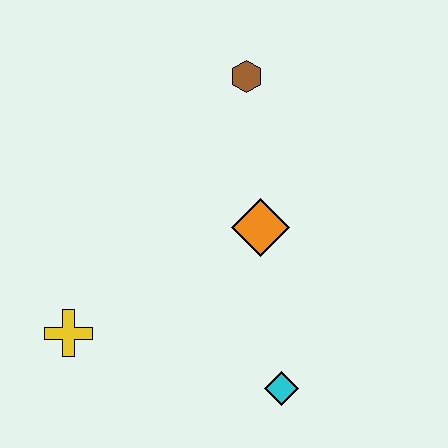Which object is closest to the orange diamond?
The brown hexagon is closest to the orange diamond.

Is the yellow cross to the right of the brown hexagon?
No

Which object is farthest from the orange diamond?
The yellow cross is farthest from the orange diamond.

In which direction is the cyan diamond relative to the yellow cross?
The cyan diamond is to the right of the yellow cross.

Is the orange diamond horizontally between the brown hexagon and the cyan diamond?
Yes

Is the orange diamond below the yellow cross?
No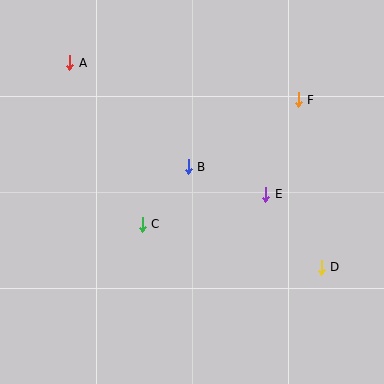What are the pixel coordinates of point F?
Point F is at (298, 100).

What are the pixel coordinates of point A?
Point A is at (70, 63).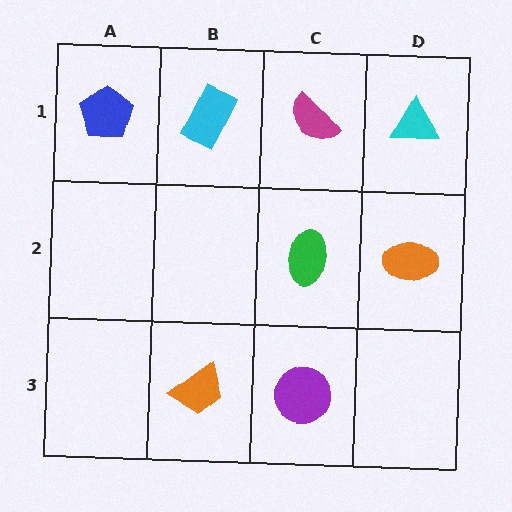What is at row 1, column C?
A magenta semicircle.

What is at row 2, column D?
An orange ellipse.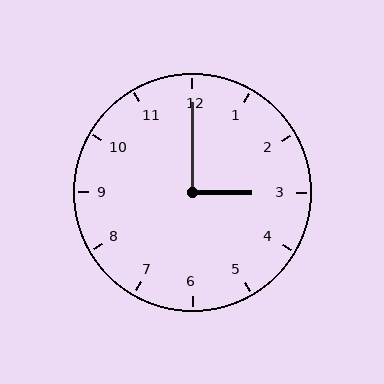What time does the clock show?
3:00.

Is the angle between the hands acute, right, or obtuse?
It is right.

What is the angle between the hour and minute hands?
Approximately 90 degrees.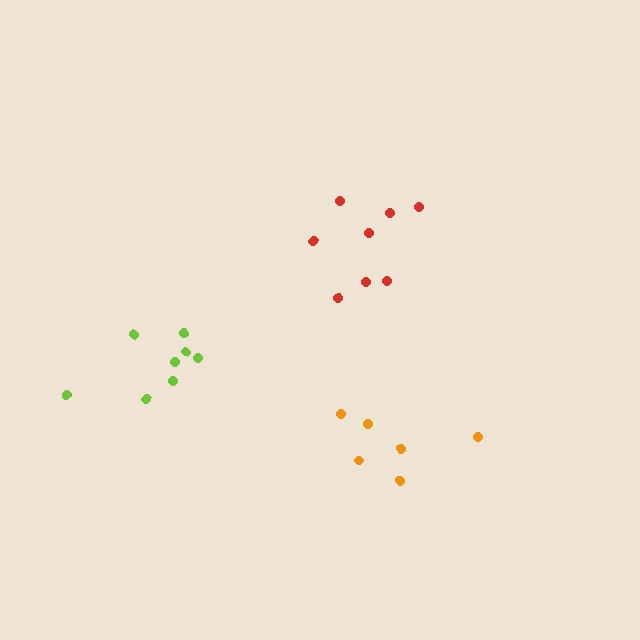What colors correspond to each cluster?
The clusters are colored: orange, red, lime.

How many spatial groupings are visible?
There are 3 spatial groupings.